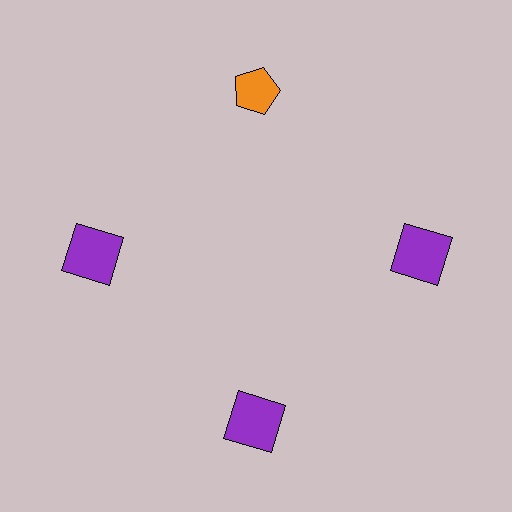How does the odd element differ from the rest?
It differs in both color (orange instead of purple) and shape (pentagon instead of square).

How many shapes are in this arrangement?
There are 4 shapes arranged in a ring pattern.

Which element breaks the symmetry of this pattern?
The orange pentagon at roughly the 12 o'clock position breaks the symmetry. All other shapes are purple squares.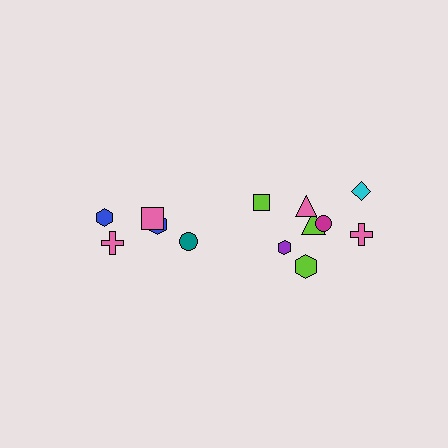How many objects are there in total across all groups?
There are 13 objects.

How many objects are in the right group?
There are 8 objects.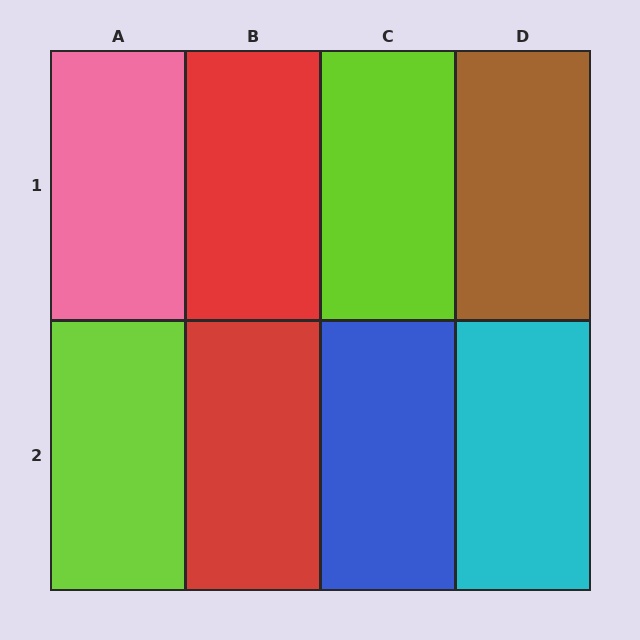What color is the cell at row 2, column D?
Cyan.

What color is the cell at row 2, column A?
Lime.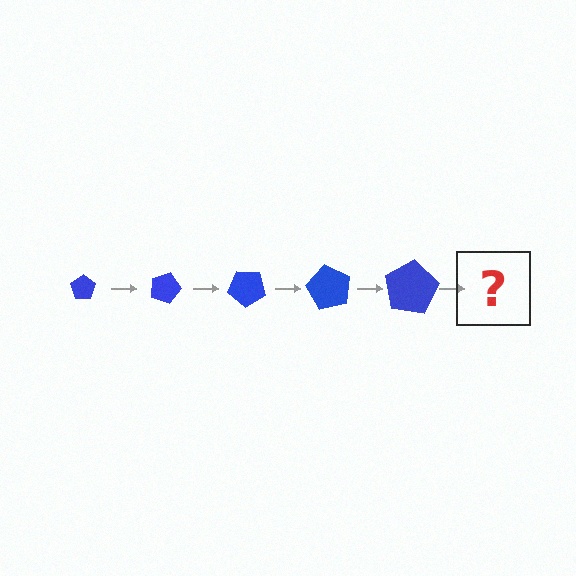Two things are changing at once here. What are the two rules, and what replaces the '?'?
The two rules are that the pentagon grows larger each step and it rotates 20 degrees each step. The '?' should be a pentagon, larger than the previous one and rotated 100 degrees from the start.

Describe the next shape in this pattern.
It should be a pentagon, larger than the previous one and rotated 100 degrees from the start.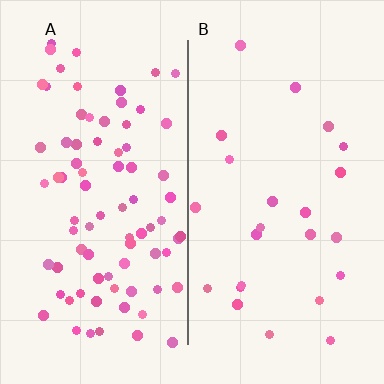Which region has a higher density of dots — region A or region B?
A (the left).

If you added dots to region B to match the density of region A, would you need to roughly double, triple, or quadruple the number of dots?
Approximately triple.